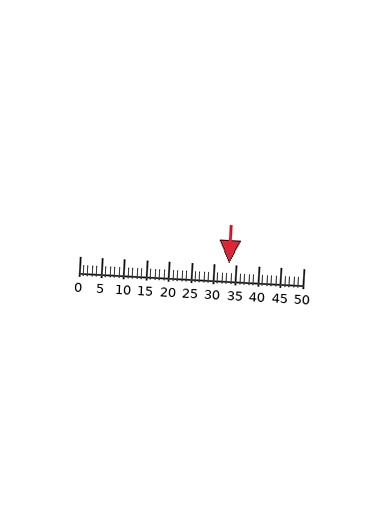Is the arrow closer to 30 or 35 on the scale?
The arrow is closer to 35.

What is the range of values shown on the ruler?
The ruler shows values from 0 to 50.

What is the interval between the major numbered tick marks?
The major tick marks are spaced 5 units apart.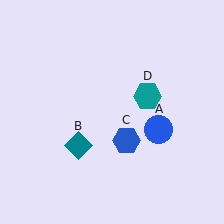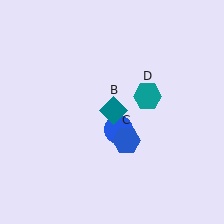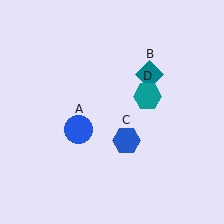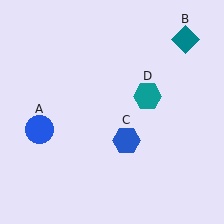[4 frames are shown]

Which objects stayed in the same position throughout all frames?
Blue hexagon (object C) and teal hexagon (object D) remained stationary.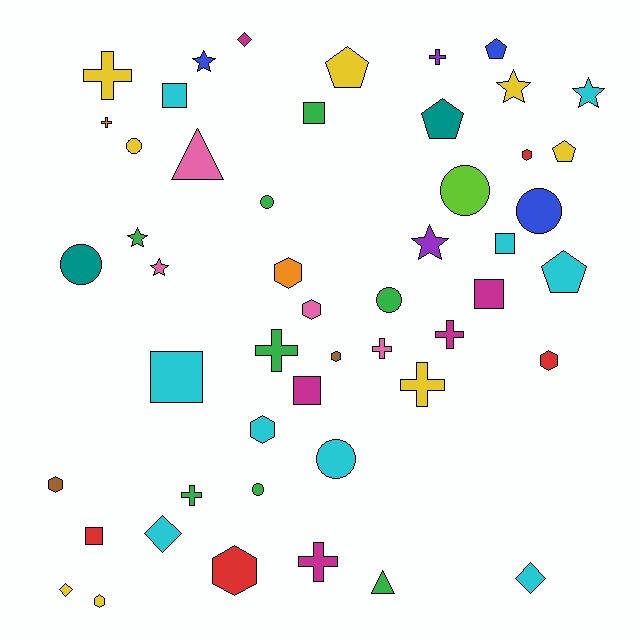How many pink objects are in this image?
There are 4 pink objects.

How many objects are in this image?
There are 50 objects.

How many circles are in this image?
There are 8 circles.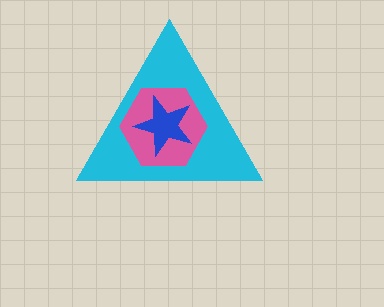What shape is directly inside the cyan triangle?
The pink hexagon.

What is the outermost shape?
The cyan triangle.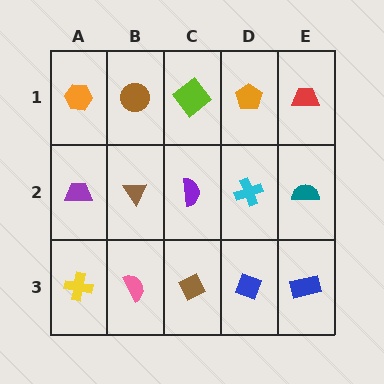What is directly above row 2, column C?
A lime diamond.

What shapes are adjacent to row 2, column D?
An orange pentagon (row 1, column D), a blue diamond (row 3, column D), a purple semicircle (row 2, column C), a teal semicircle (row 2, column E).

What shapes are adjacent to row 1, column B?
A brown triangle (row 2, column B), an orange hexagon (row 1, column A), a lime diamond (row 1, column C).